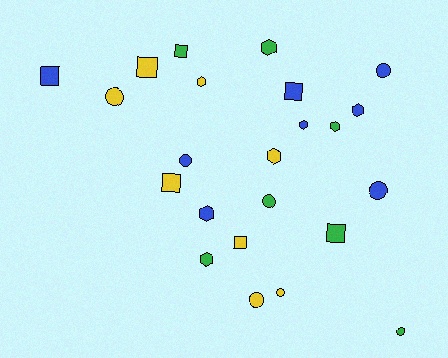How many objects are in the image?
There are 23 objects.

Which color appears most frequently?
Yellow, with 8 objects.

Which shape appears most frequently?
Hexagon, with 8 objects.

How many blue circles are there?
There are 3 blue circles.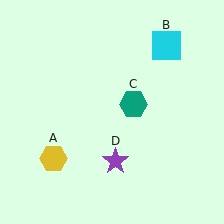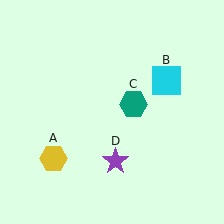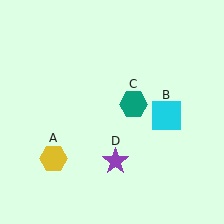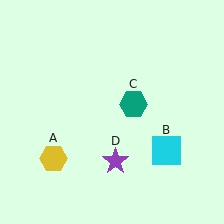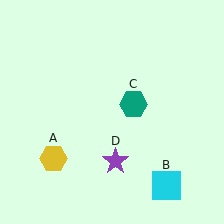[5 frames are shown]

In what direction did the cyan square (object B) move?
The cyan square (object B) moved down.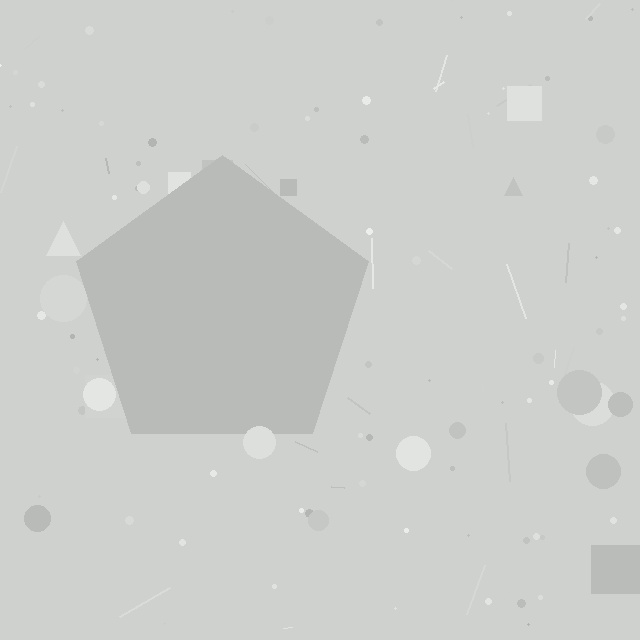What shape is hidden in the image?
A pentagon is hidden in the image.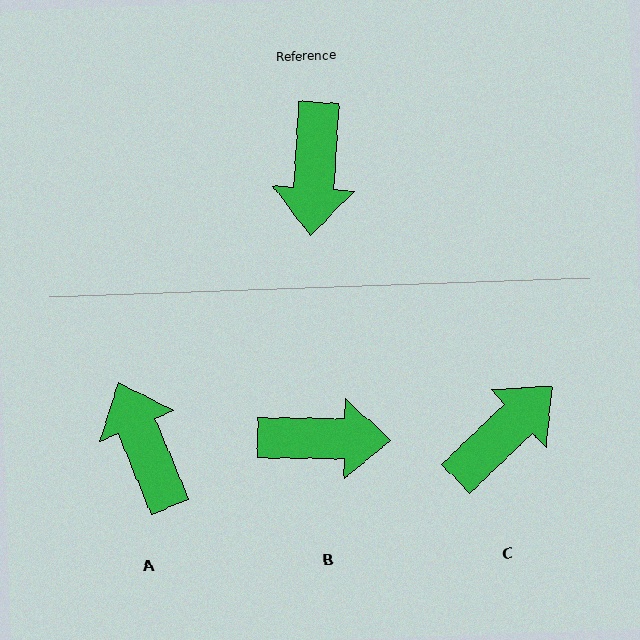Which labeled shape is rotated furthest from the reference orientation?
A, about 154 degrees away.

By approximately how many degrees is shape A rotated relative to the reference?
Approximately 154 degrees clockwise.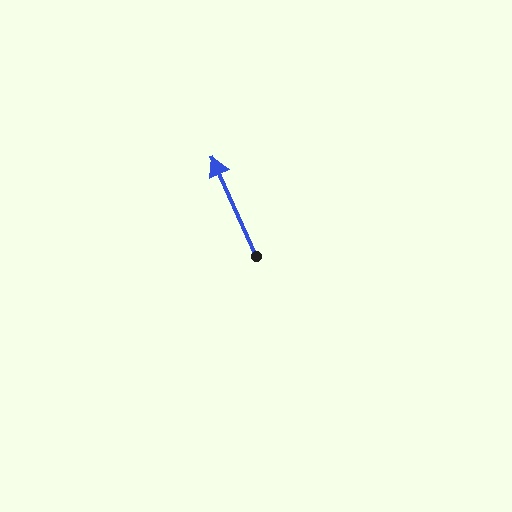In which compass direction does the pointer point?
Northwest.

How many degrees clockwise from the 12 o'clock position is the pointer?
Approximately 336 degrees.